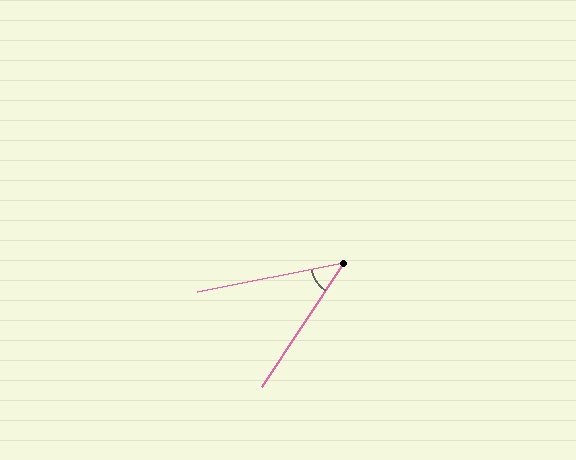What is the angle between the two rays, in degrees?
Approximately 45 degrees.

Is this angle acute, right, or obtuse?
It is acute.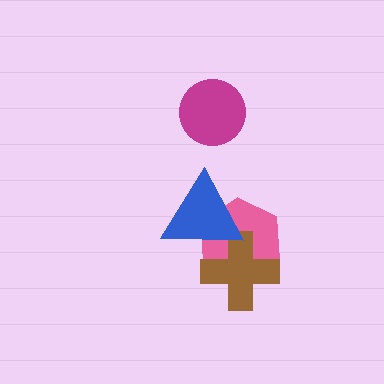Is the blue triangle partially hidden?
No, no other shape covers it.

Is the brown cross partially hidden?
Yes, it is partially covered by another shape.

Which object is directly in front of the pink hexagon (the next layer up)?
The brown cross is directly in front of the pink hexagon.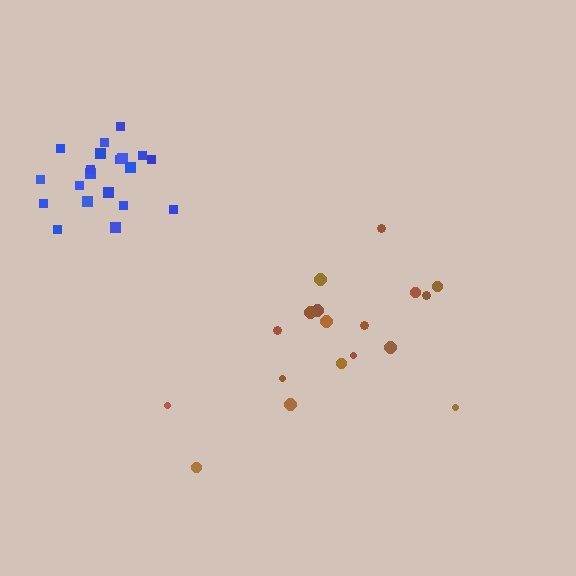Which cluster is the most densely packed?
Blue.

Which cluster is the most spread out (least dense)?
Brown.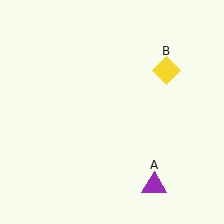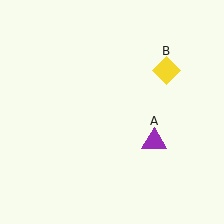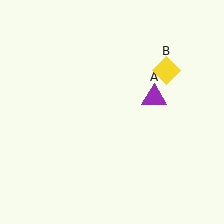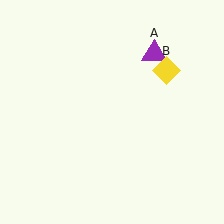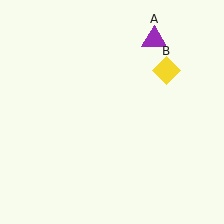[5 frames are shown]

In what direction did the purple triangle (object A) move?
The purple triangle (object A) moved up.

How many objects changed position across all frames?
1 object changed position: purple triangle (object A).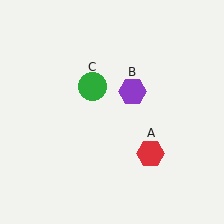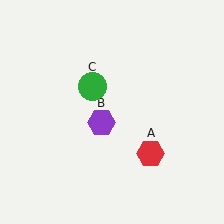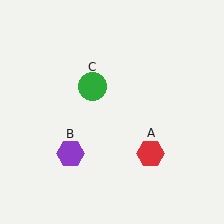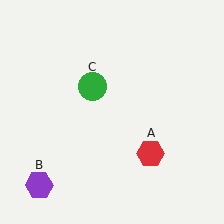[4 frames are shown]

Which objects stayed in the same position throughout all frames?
Red hexagon (object A) and green circle (object C) remained stationary.